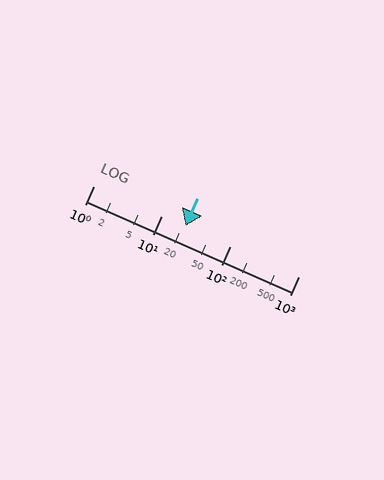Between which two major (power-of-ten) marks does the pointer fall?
The pointer is between 10 and 100.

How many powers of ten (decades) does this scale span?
The scale spans 3 decades, from 1 to 1000.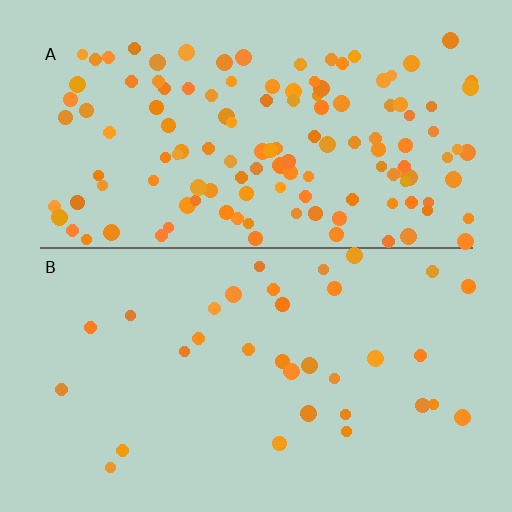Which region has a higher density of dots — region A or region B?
A (the top).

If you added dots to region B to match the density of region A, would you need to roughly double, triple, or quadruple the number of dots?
Approximately quadruple.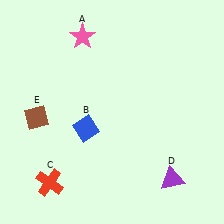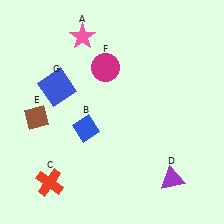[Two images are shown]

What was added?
A magenta circle (F), a blue square (G) were added in Image 2.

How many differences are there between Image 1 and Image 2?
There are 2 differences between the two images.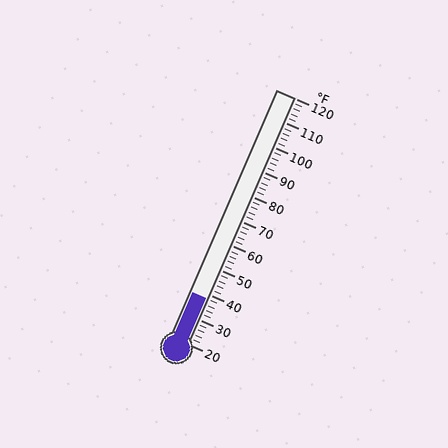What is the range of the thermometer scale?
The thermometer scale ranges from 20°F to 120°F.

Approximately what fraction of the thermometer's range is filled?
The thermometer is filled to approximately 20% of its range.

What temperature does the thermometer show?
The thermometer shows approximately 38°F.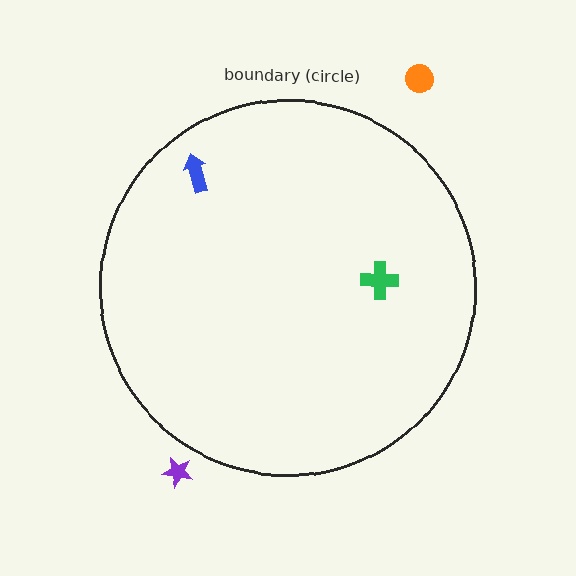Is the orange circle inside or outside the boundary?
Outside.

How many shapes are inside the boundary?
2 inside, 2 outside.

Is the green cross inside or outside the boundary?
Inside.